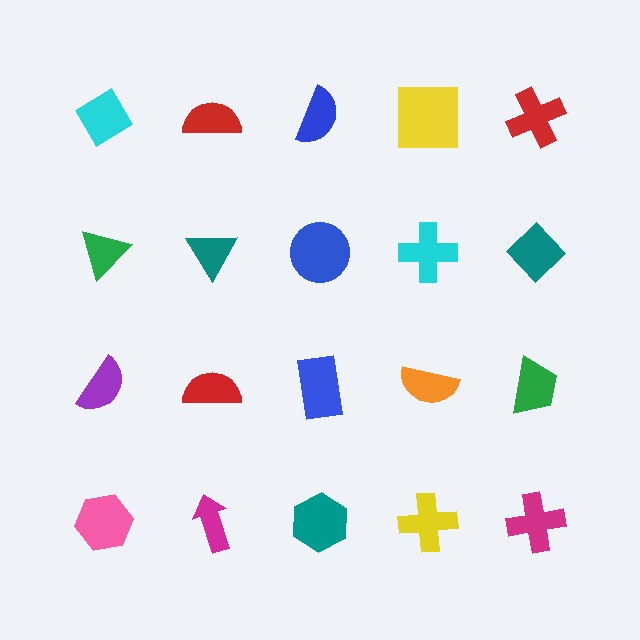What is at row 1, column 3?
A blue semicircle.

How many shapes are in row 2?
5 shapes.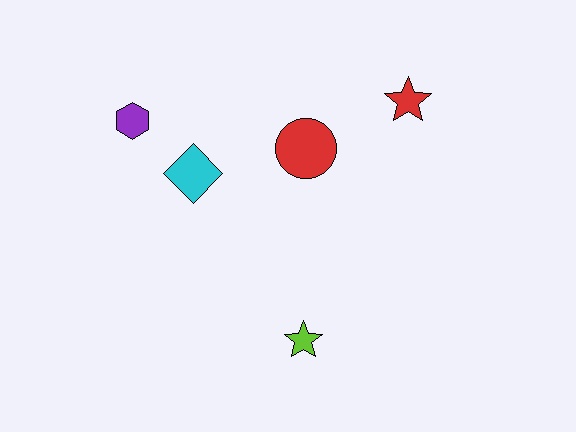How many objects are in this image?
There are 5 objects.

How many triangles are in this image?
There are no triangles.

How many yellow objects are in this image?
There are no yellow objects.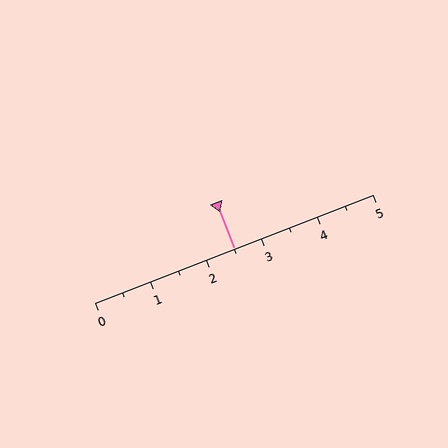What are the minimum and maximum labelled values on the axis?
The axis runs from 0 to 5.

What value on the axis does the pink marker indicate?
The marker indicates approximately 2.5.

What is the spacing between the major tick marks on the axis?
The major ticks are spaced 1 apart.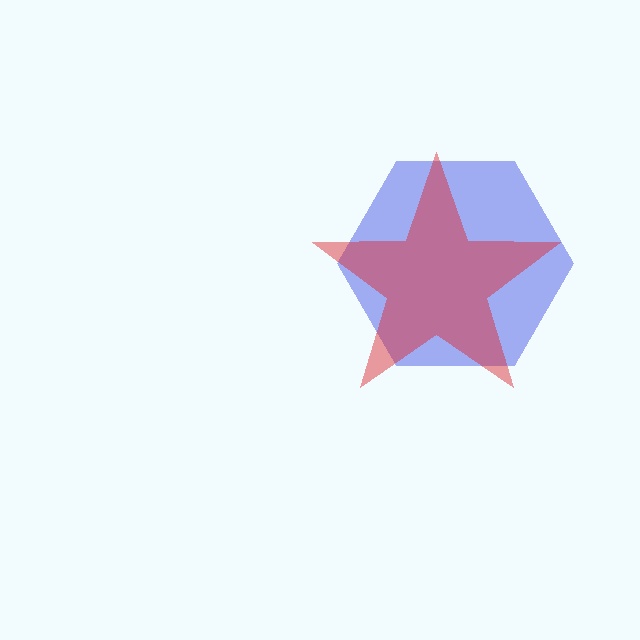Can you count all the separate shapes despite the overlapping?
Yes, there are 2 separate shapes.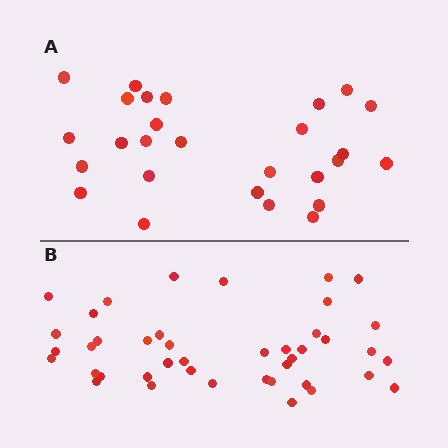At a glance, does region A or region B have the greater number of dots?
Region B (the bottom region) has more dots.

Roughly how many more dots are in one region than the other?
Region B has approximately 15 more dots than region A.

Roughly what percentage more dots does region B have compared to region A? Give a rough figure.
About 55% more.